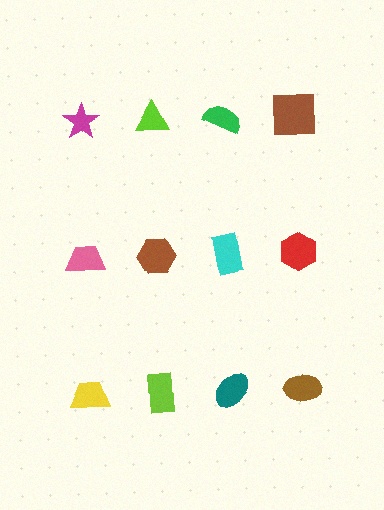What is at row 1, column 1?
A magenta star.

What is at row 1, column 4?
A brown square.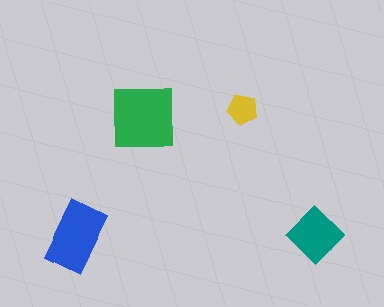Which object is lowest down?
The teal diamond is bottommost.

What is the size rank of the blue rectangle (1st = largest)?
2nd.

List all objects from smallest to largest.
The yellow pentagon, the teal diamond, the blue rectangle, the green square.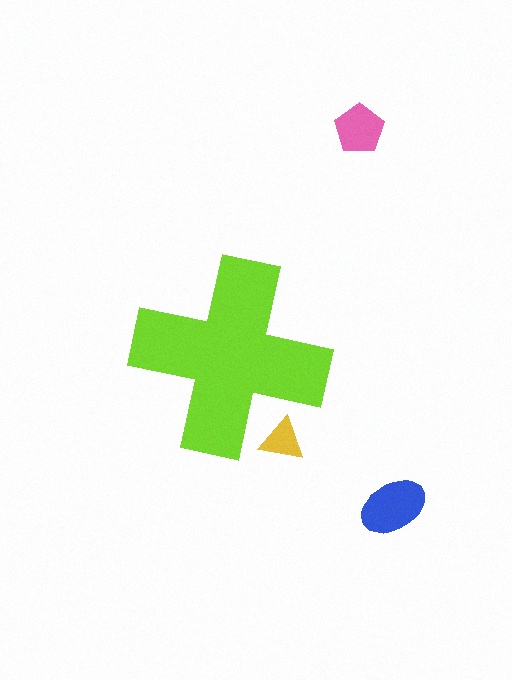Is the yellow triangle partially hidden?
Yes, the yellow triangle is partially hidden behind the lime cross.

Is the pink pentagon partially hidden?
No, the pink pentagon is fully visible.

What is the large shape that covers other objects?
A lime cross.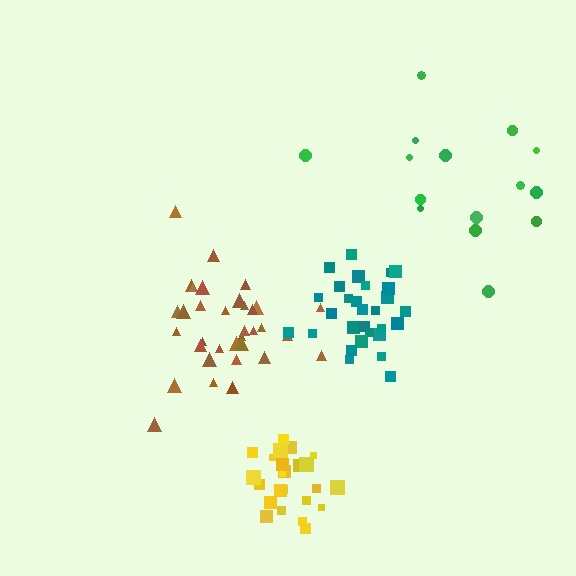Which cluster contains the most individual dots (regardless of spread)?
Brown (34).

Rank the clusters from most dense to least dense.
yellow, teal, brown, green.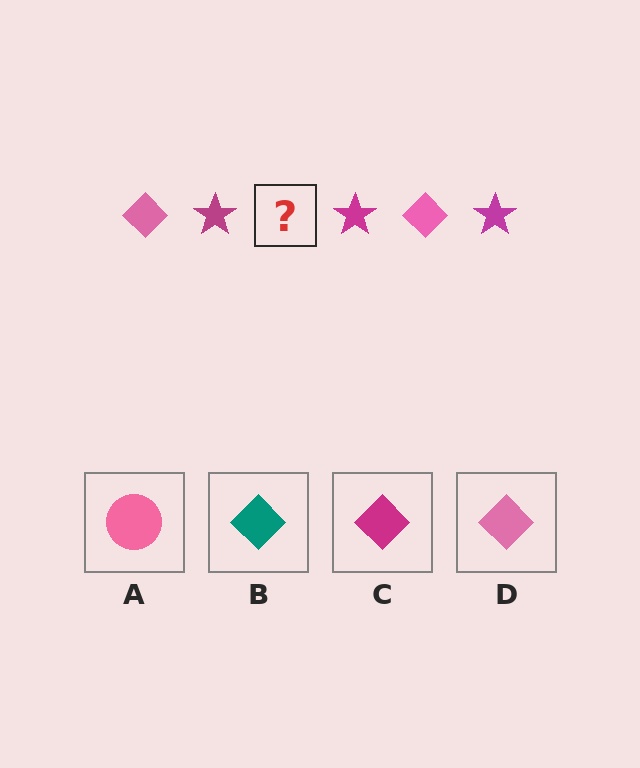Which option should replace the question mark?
Option D.